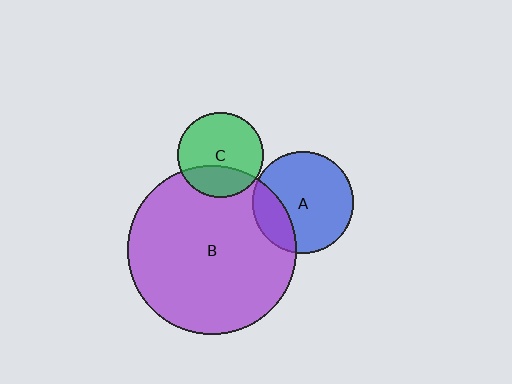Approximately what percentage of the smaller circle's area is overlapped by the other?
Approximately 30%.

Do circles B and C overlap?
Yes.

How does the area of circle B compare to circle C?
Approximately 3.9 times.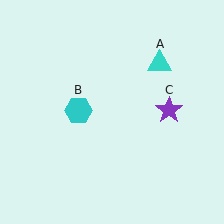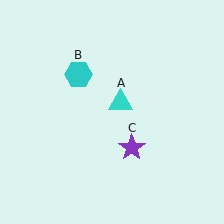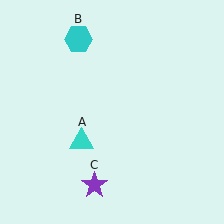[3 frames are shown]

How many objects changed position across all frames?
3 objects changed position: cyan triangle (object A), cyan hexagon (object B), purple star (object C).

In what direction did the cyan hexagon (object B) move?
The cyan hexagon (object B) moved up.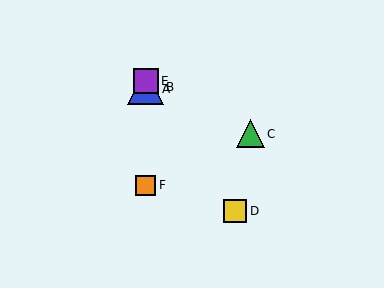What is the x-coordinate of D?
Object D is at x≈235.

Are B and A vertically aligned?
Yes, both are at x≈146.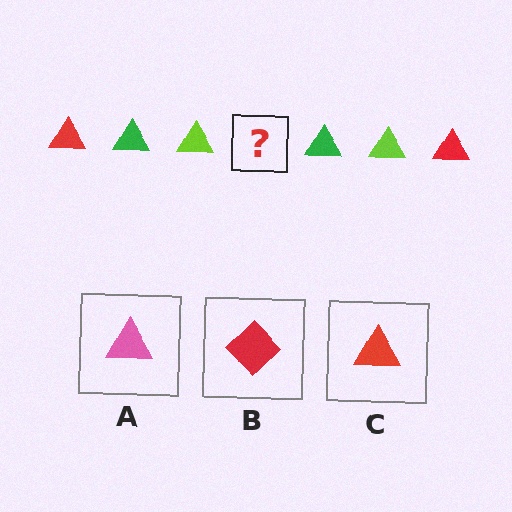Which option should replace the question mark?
Option C.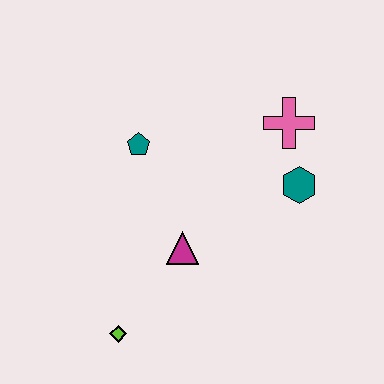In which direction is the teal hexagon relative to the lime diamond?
The teal hexagon is to the right of the lime diamond.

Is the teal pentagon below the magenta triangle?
No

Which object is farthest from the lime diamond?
The pink cross is farthest from the lime diamond.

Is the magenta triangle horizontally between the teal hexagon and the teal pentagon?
Yes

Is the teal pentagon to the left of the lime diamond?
No